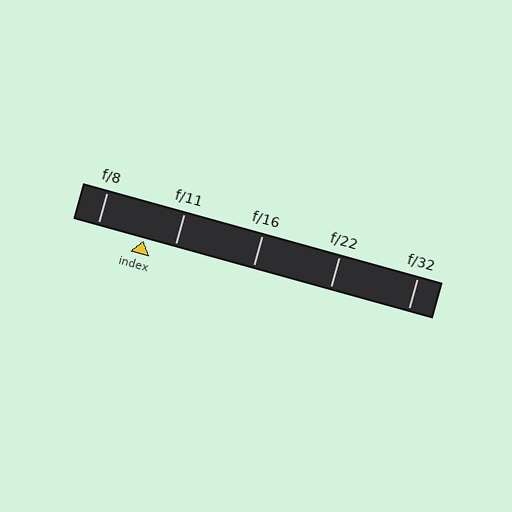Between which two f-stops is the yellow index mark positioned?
The index mark is between f/8 and f/11.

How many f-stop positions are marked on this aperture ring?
There are 5 f-stop positions marked.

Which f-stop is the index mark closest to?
The index mark is closest to f/11.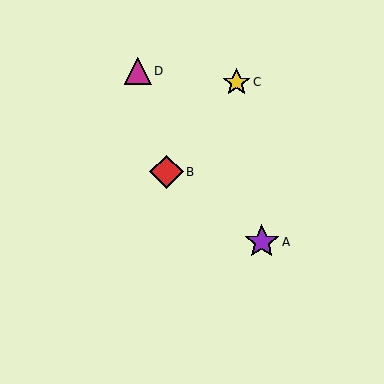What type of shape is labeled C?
Shape C is a yellow star.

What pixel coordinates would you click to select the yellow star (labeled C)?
Click at (236, 82) to select the yellow star C.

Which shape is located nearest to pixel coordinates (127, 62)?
The magenta triangle (labeled D) at (138, 71) is nearest to that location.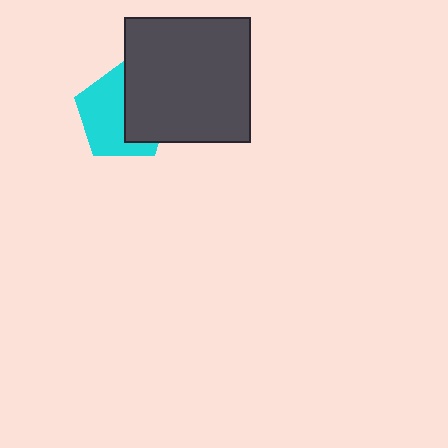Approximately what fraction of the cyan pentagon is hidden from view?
Roughly 44% of the cyan pentagon is hidden behind the dark gray square.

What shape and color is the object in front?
The object in front is a dark gray square.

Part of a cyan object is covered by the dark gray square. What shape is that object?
It is a pentagon.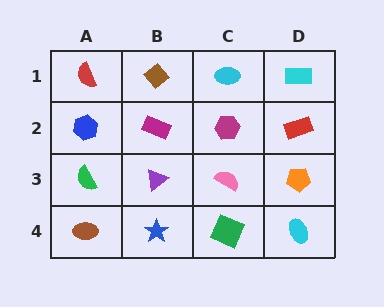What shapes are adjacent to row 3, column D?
A red rectangle (row 2, column D), a cyan ellipse (row 4, column D), a pink semicircle (row 3, column C).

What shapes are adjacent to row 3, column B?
A magenta rectangle (row 2, column B), a blue star (row 4, column B), a green semicircle (row 3, column A), a pink semicircle (row 3, column C).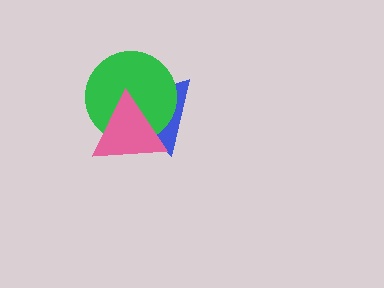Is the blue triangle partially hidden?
Yes, it is partially covered by another shape.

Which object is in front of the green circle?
The pink triangle is in front of the green circle.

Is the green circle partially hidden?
Yes, it is partially covered by another shape.